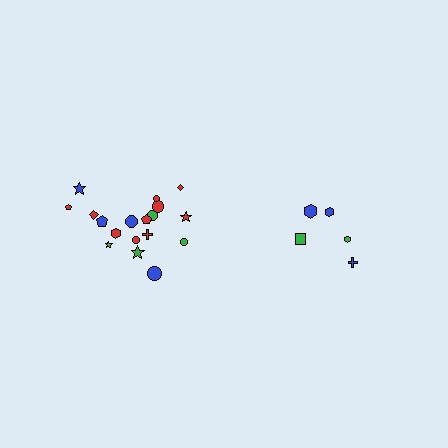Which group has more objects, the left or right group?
The left group.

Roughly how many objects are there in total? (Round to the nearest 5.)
Roughly 25 objects in total.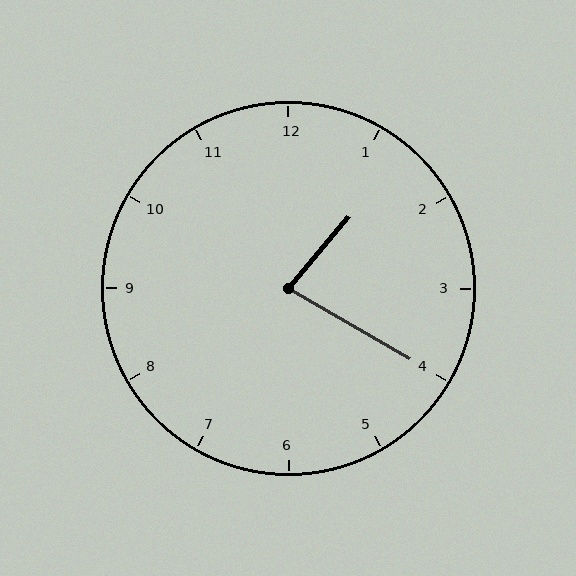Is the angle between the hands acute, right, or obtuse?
It is acute.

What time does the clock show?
1:20.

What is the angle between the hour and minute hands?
Approximately 80 degrees.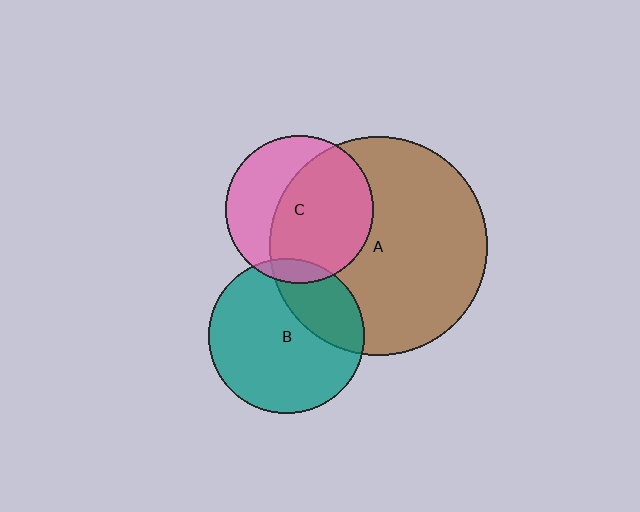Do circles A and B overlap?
Yes.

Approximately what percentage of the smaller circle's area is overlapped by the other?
Approximately 30%.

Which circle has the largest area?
Circle A (brown).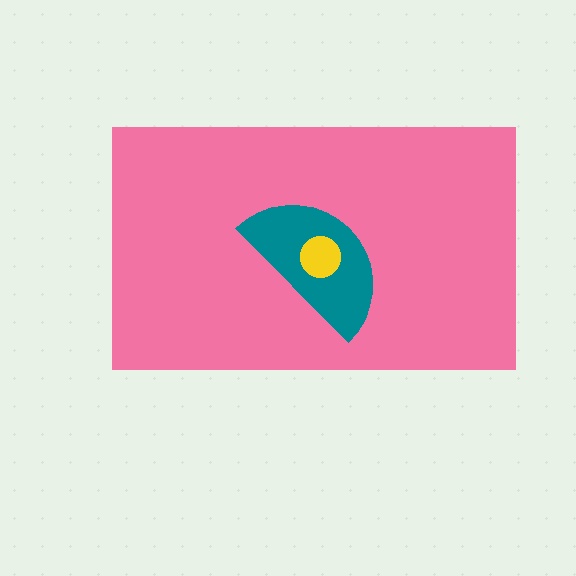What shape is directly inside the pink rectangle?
The teal semicircle.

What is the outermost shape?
The pink rectangle.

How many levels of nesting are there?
3.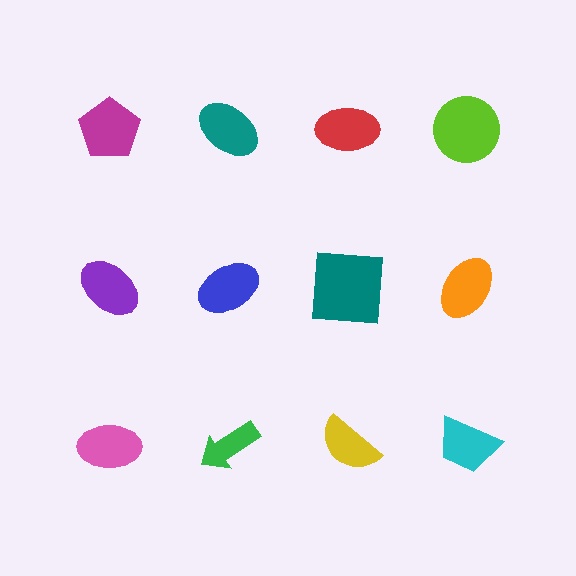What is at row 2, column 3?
A teal square.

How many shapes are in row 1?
4 shapes.